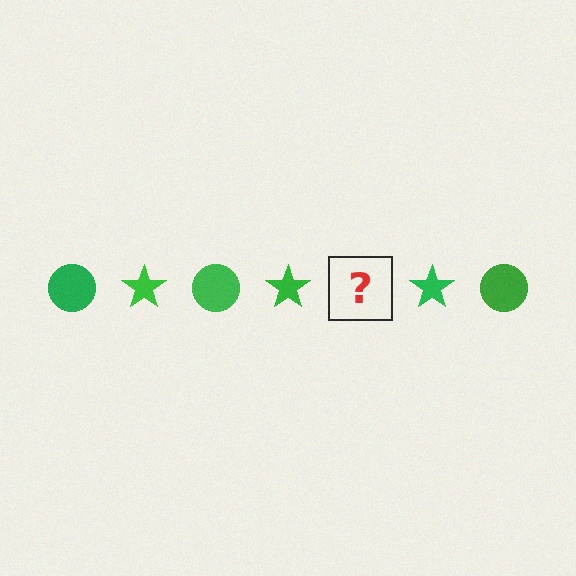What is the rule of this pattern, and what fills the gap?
The rule is that the pattern cycles through circle, star shapes in green. The gap should be filled with a green circle.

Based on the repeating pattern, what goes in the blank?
The blank should be a green circle.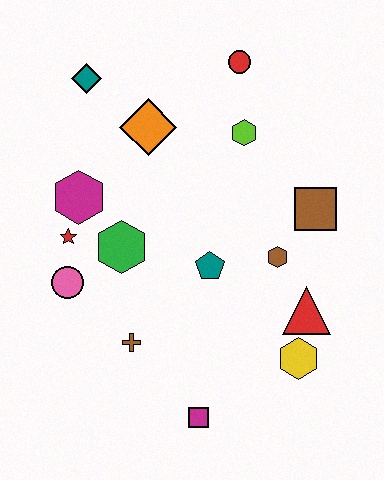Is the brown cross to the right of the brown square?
No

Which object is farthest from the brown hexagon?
The teal diamond is farthest from the brown hexagon.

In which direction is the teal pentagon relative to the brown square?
The teal pentagon is to the left of the brown square.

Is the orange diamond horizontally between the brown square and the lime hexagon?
No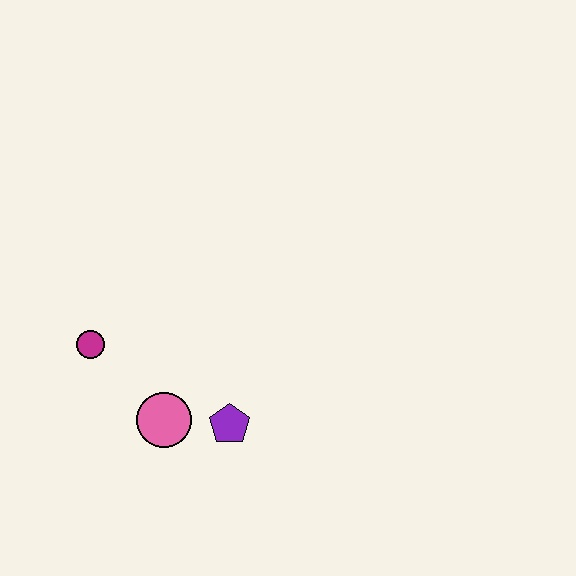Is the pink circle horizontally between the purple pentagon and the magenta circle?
Yes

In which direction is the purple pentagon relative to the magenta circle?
The purple pentagon is to the right of the magenta circle.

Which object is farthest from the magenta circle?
The purple pentagon is farthest from the magenta circle.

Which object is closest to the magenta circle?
The pink circle is closest to the magenta circle.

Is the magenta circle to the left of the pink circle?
Yes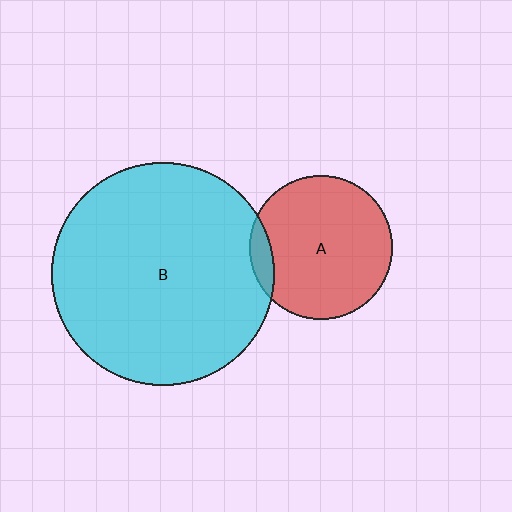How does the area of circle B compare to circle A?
Approximately 2.4 times.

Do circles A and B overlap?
Yes.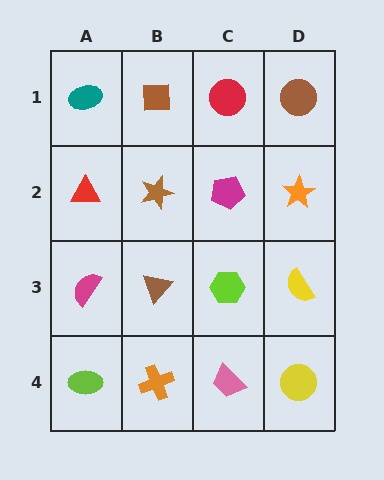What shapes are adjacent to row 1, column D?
An orange star (row 2, column D), a red circle (row 1, column C).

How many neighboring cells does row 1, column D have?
2.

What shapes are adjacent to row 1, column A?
A red triangle (row 2, column A), a brown square (row 1, column B).